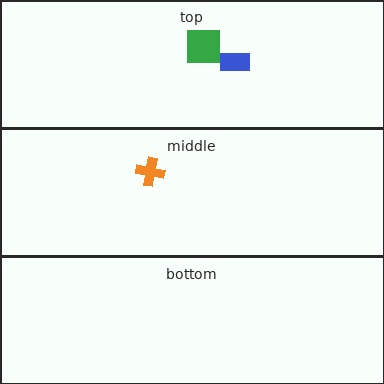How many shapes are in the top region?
2.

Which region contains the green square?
The top region.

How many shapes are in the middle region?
1.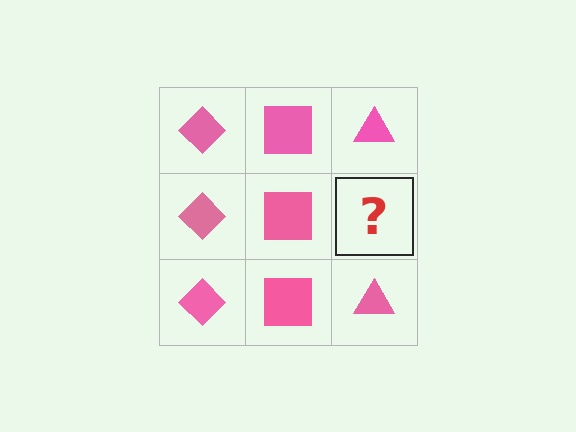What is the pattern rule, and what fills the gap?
The rule is that each column has a consistent shape. The gap should be filled with a pink triangle.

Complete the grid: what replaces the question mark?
The question mark should be replaced with a pink triangle.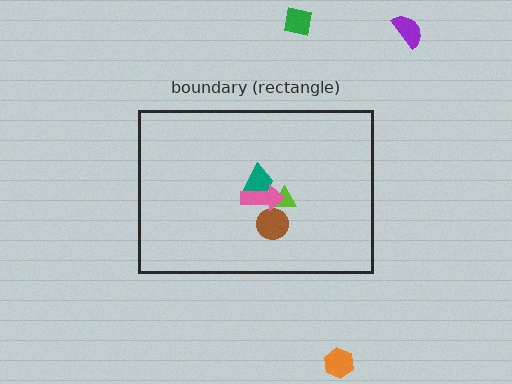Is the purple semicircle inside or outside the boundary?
Outside.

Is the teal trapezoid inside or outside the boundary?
Inside.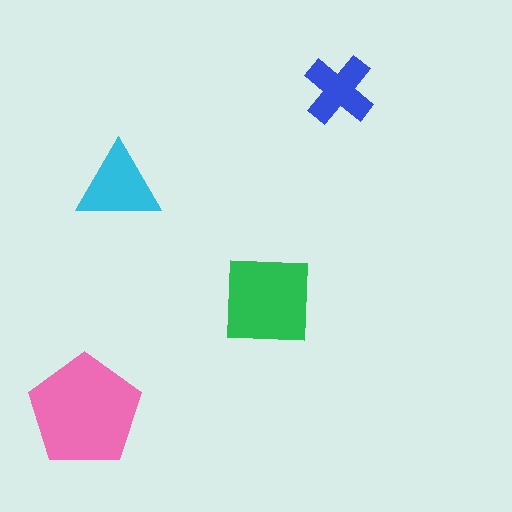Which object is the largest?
The pink pentagon.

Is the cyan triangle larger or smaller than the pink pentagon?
Smaller.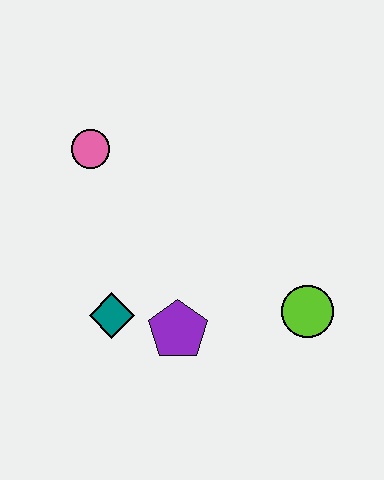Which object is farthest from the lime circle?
The pink circle is farthest from the lime circle.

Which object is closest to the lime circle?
The purple pentagon is closest to the lime circle.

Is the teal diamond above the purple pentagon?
Yes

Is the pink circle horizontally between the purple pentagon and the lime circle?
No